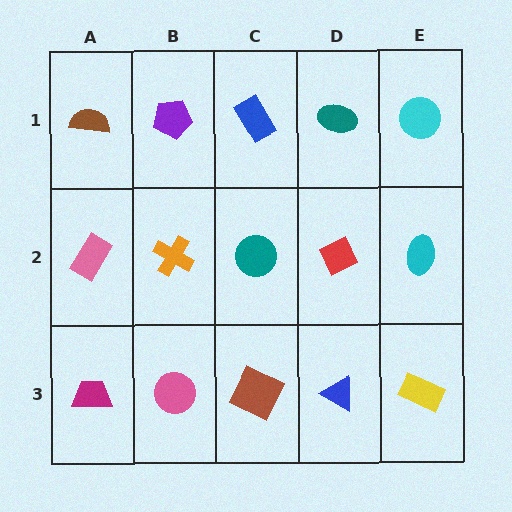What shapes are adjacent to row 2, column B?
A purple pentagon (row 1, column B), a pink circle (row 3, column B), a pink rectangle (row 2, column A), a teal circle (row 2, column C).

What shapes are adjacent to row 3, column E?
A cyan ellipse (row 2, column E), a blue triangle (row 3, column D).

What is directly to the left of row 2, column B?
A pink rectangle.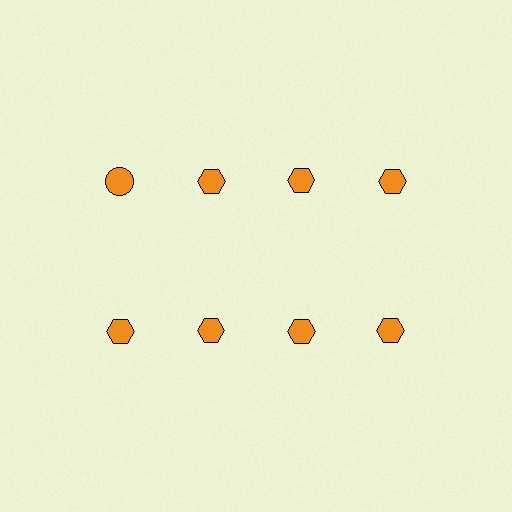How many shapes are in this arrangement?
There are 8 shapes arranged in a grid pattern.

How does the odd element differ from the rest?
It has a different shape: circle instead of hexagon.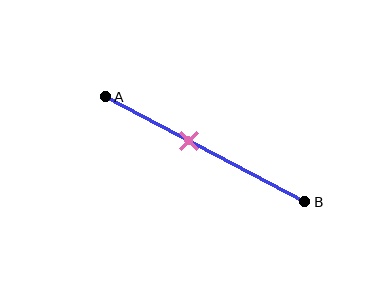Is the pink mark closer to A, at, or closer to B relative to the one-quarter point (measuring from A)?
The pink mark is closer to point B than the one-quarter point of segment AB.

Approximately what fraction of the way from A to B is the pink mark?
The pink mark is approximately 40% of the way from A to B.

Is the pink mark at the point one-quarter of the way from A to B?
No, the mark is at about 40% from A, not at the 25% one-quarter point.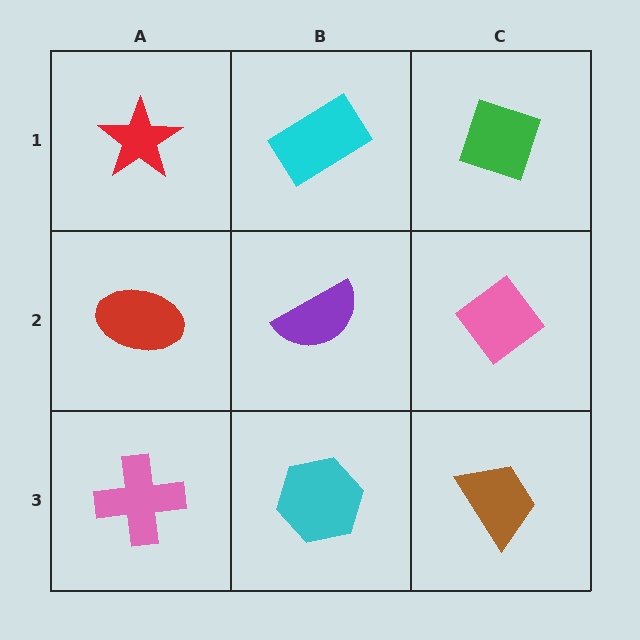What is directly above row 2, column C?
A green diamond.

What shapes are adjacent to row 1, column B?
A purple semicircle (row 2, column B), a red star (row 1, column A), a green diamond (row 1, column C).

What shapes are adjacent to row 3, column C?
A pink diamond (row 2, column C), a cyan hexagon (row 3, column B).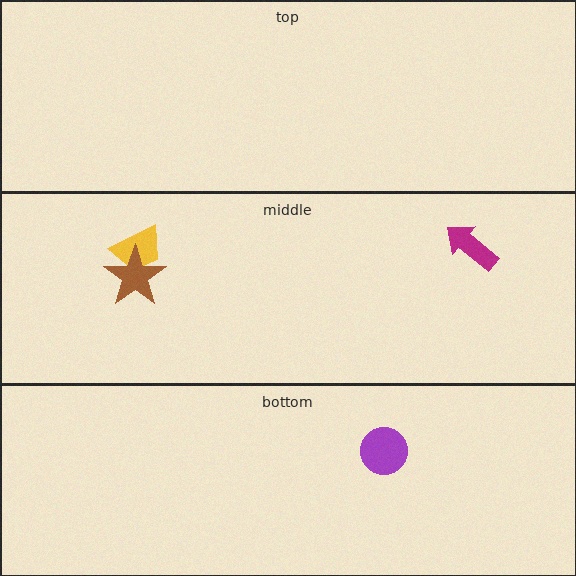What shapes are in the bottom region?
The purple circle.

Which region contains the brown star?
The middle region.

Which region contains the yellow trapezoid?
The middle region.